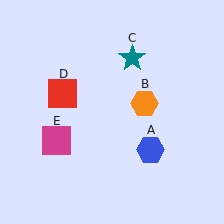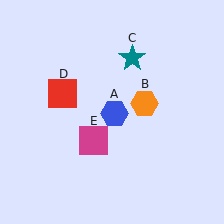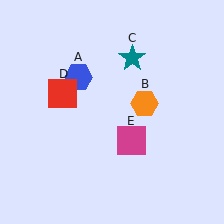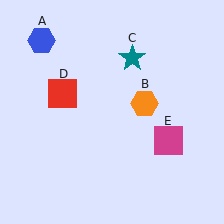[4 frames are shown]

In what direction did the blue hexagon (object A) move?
The blue hexagon (object A) moved up and to the left.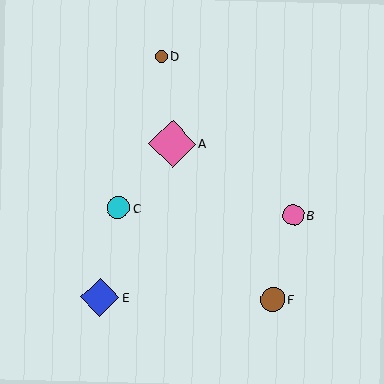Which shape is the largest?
The pink diamond (labeled A) is the largest.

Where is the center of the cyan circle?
The center of the cyan circle is at (118, 208).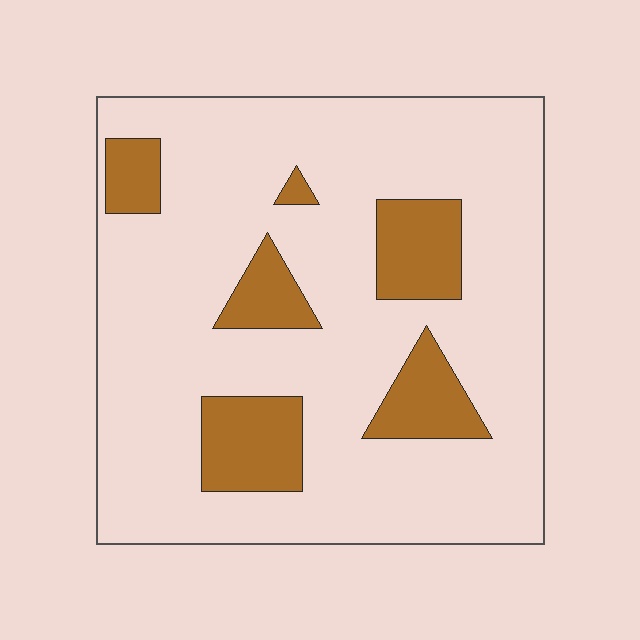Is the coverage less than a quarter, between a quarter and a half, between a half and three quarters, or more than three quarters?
Less than a quarter.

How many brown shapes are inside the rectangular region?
6.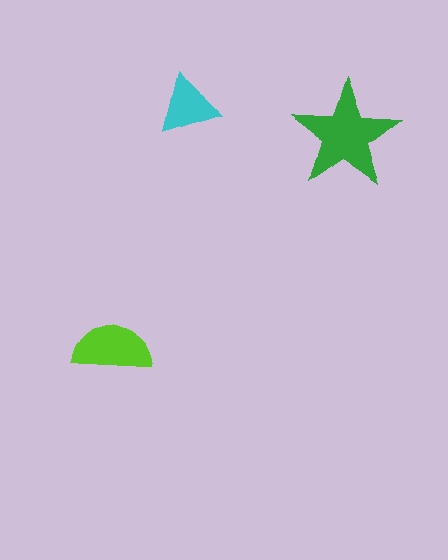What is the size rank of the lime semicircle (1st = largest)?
2nd.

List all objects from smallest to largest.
The cyan triangle, the lime semicircle, the green star.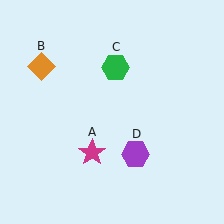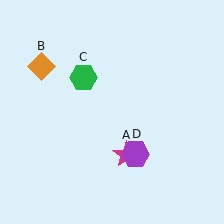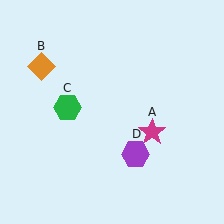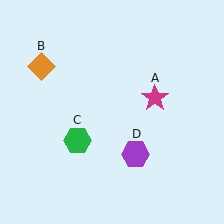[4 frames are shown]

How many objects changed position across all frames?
2 objects changed position: magenta star (object A), green hexagon (object C).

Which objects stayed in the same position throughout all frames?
Orange diamond (object B) and purple hexagon (object D) remained stationary.